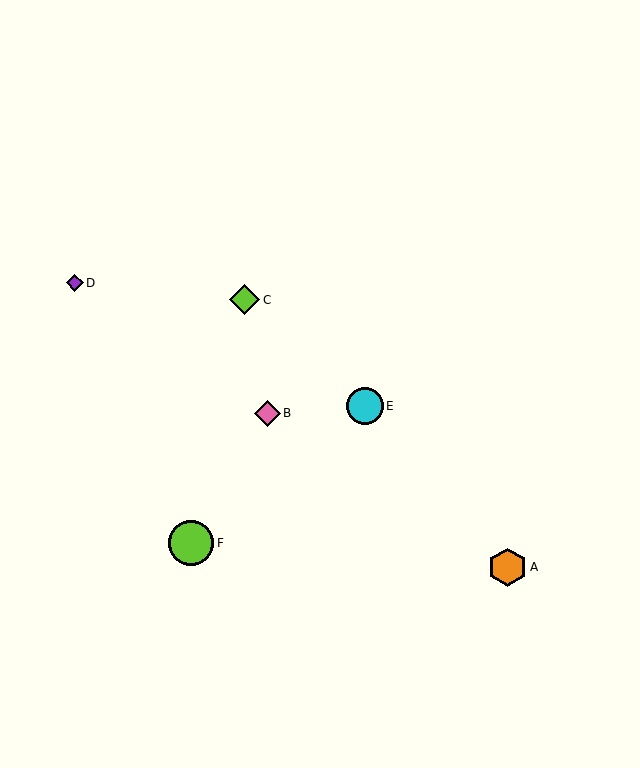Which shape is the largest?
The lime circle (labeled F) is the largest.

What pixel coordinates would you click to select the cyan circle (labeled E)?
Click at (365, 406) to select the cyan circle E.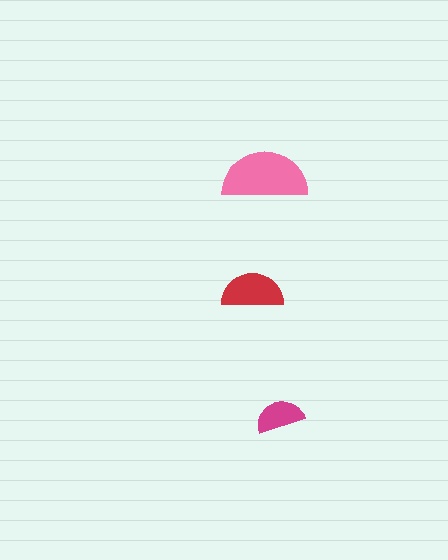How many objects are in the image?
There are 3 objects in the image.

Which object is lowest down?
The magenta semicircle is bottommost.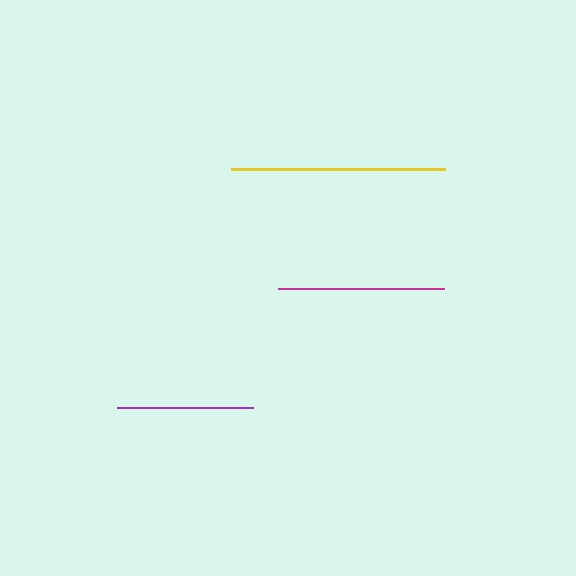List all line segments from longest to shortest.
From longest to shortest: yellow, magenta, purple.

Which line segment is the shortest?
The purple line is the shortest at approximately 137 pixels.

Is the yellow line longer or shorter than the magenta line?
The yellow line is longer than the magenta line.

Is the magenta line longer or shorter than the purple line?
The magenta line is longer than the purple line.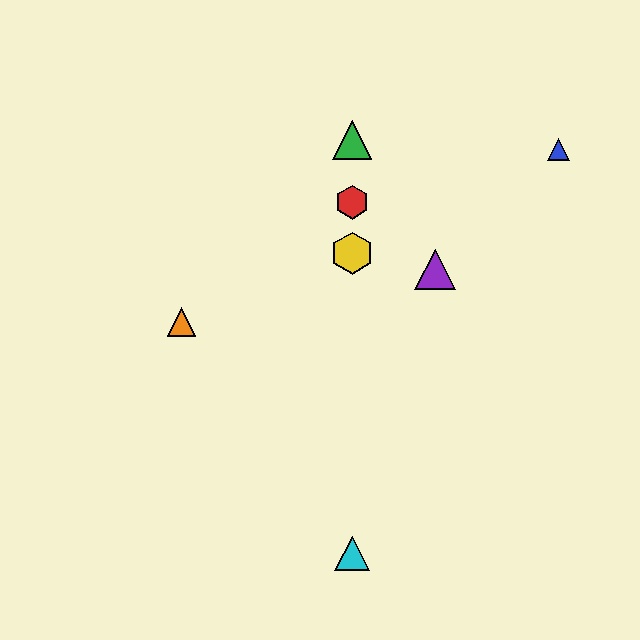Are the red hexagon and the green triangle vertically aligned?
Yes, both are at x≈352.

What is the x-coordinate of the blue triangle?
The blue triangle is at x≈558.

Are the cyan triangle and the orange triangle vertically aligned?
No, the cyan triangle is at x≈352 and the orange triangle is at x≈182.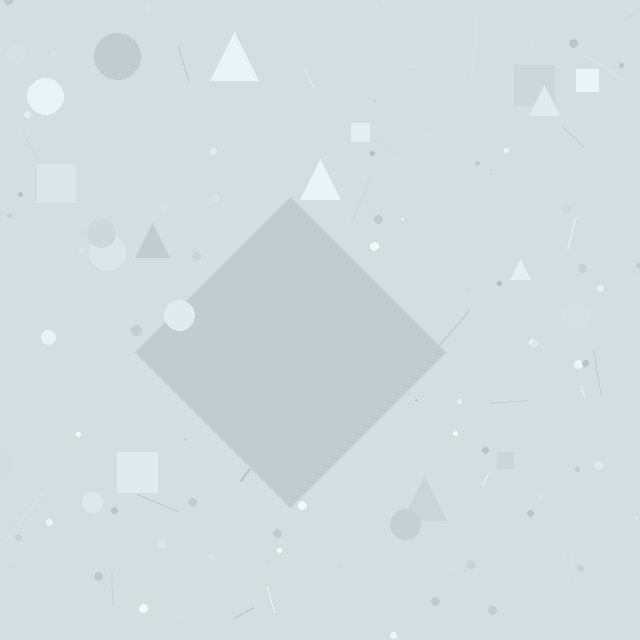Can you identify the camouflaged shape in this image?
The camouflaged shape is a diamond.